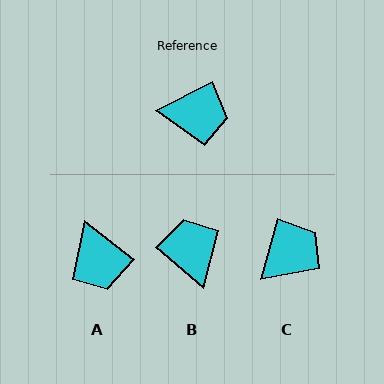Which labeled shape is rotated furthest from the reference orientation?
B, about 112 degrees away.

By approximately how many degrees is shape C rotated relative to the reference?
Approximately 46 degrees counter-clockwise.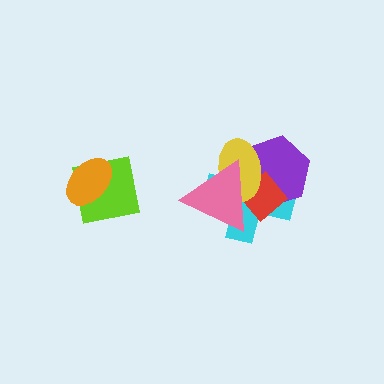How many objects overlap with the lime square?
1 object overlaps with the lime square.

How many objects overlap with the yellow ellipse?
4 objects overlap with the yellow ellipse.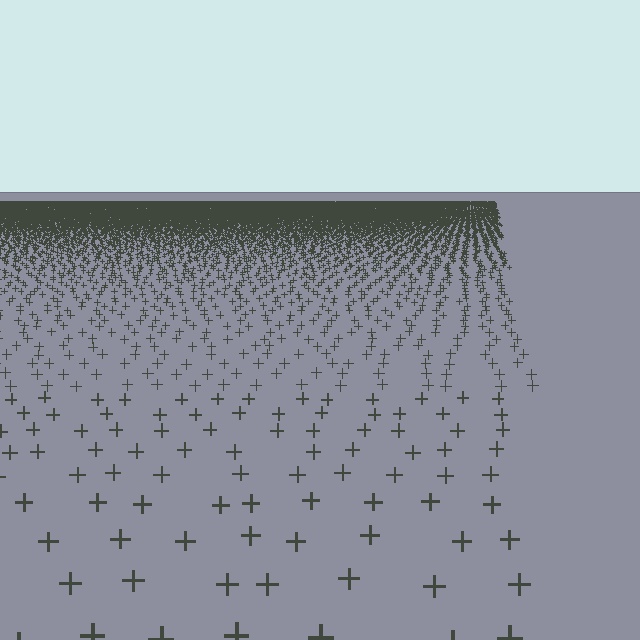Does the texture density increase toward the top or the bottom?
Density increases toward the top.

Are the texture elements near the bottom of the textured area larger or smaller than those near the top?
Larger. Near the bottom, elements are closer to the viewer and appear at a bigger on-screen size.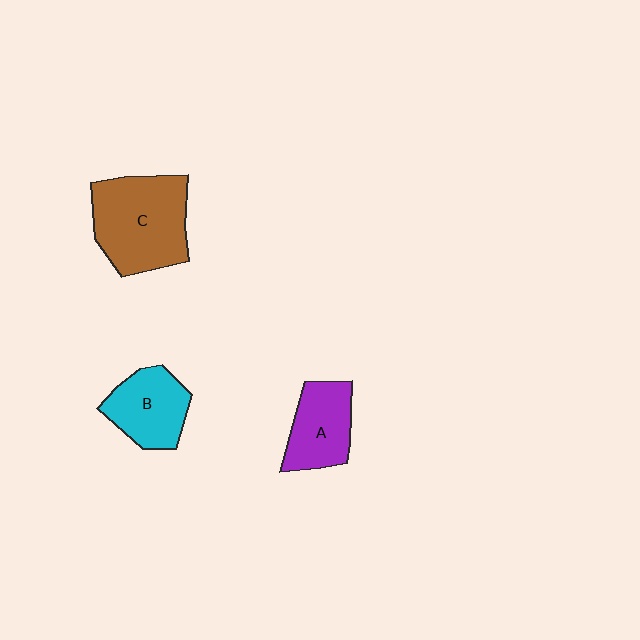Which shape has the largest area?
Shape C (brown).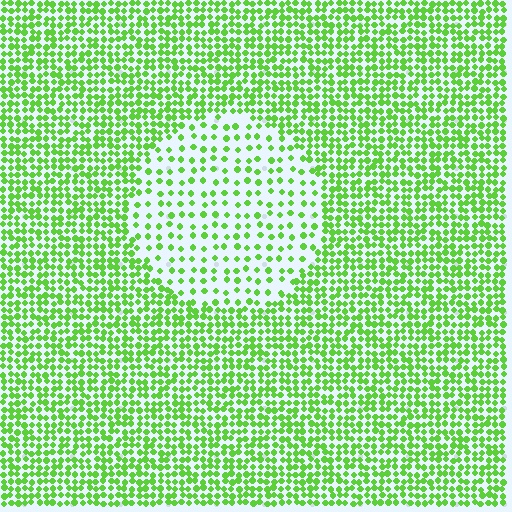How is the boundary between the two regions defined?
The boundary is defined by a change in element density (approximately 2.4x ratio). All elements are the same color, size, and shape.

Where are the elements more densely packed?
The elements are more densely packed outside the circle boundary.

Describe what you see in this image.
The image contains small lime elements arranged at two different densities. A circle-shaped region is visible where the elements are less densely packed than the surrounding area.